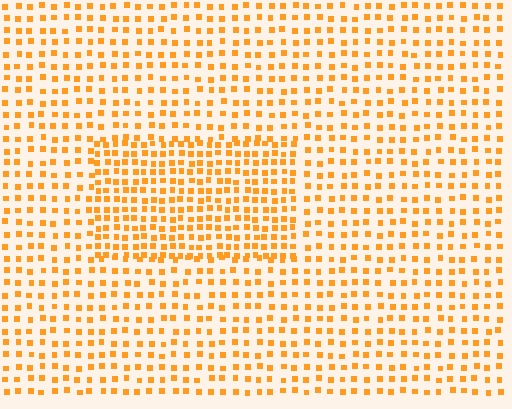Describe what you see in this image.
The image contains small orange elements arranged at two different densities. A rectangle-shaped region is visible where the elements are more densely packed than the surrounding area.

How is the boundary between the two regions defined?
The boundary is defined by a change in element density (approximately 1.7x ratio). All elements are the same color, size, and shape.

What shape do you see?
I see a rectangle.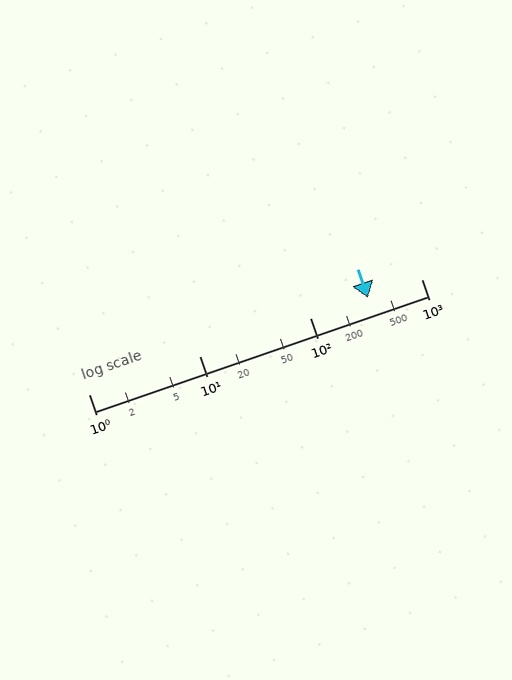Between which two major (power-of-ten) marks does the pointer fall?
The pointer is between 100 and 1000.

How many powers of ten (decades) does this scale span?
The scale spans 3 decades, from 1 to 1000.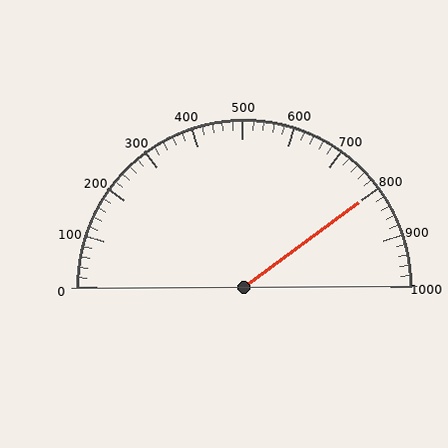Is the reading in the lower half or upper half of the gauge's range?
The reading is in the upper half of the range (0 to 1000).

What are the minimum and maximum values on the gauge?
The gauge ranges from 0 to 1000.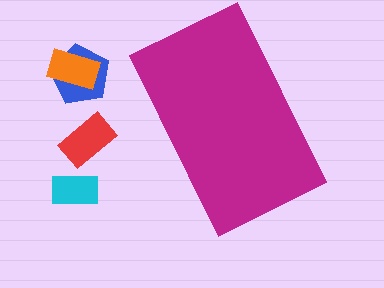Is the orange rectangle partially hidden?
No, the orange rectangle is fully visible.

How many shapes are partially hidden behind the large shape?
0 shapes are partially hidden.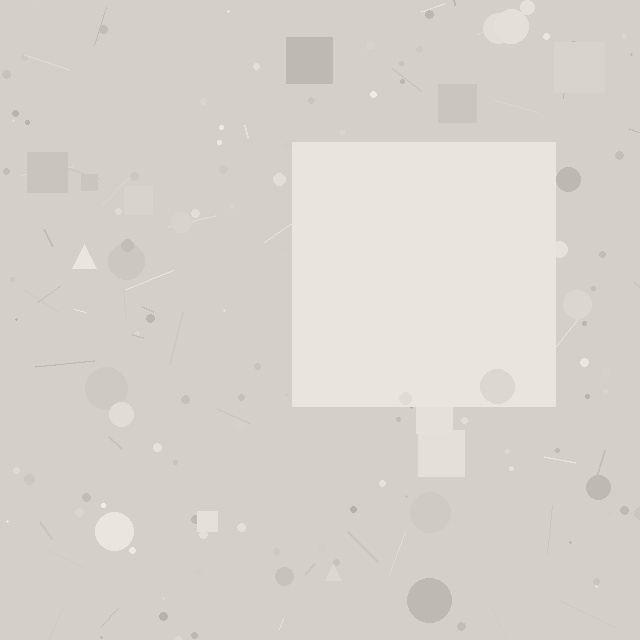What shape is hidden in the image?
A square is hidden in the image.